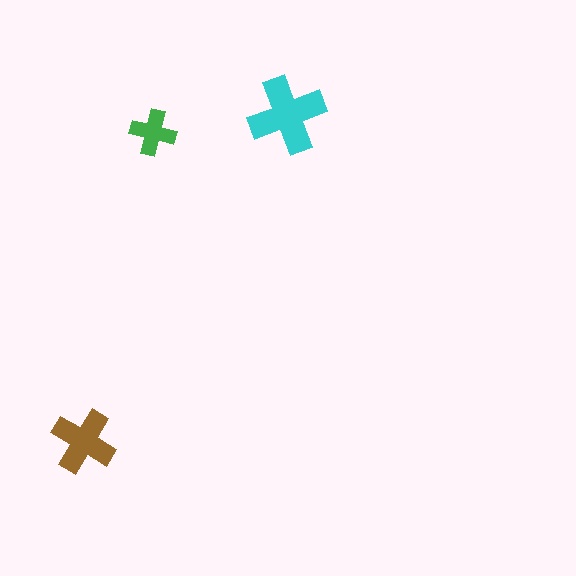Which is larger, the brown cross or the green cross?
The brown one.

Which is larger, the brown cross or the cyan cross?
The cyan one.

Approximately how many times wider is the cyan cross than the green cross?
About 1.5 times wider.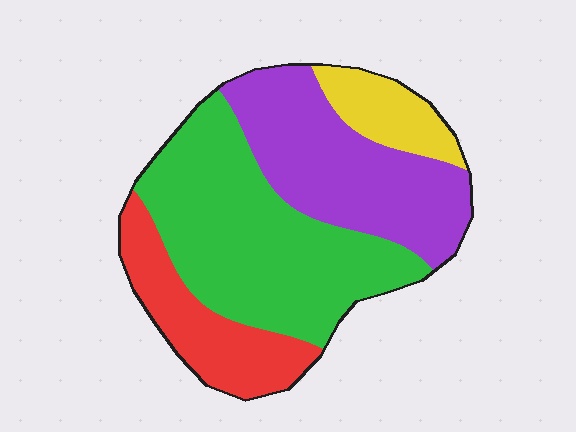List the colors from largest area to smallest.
From largest to smallest: green, purple, red, yellow.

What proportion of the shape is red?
Red covers 18% of the shape.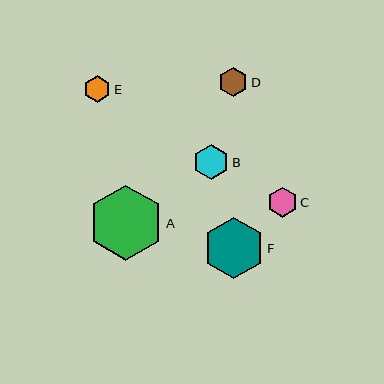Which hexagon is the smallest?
Hexagon E is the smallest with a size of approximately 26 pixels.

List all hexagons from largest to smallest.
From largest to smallest: A, F, B, C, D, E.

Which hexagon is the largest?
Hexagon A is the largest with a size of approximately 75 pixels.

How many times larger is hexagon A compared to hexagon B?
Hexagon A is approximately 2.1 times the size of hexagon B.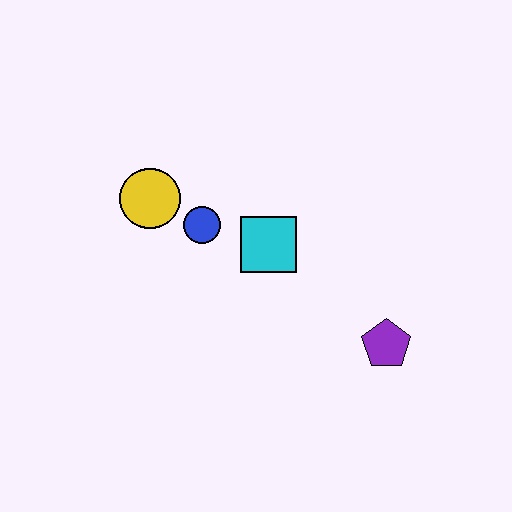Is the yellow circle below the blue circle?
No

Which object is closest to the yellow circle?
The blue circle is closest to the yellow circle.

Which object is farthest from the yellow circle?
The purple pentagon is farthest from the yellow circle.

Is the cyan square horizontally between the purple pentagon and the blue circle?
Yes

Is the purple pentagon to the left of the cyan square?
No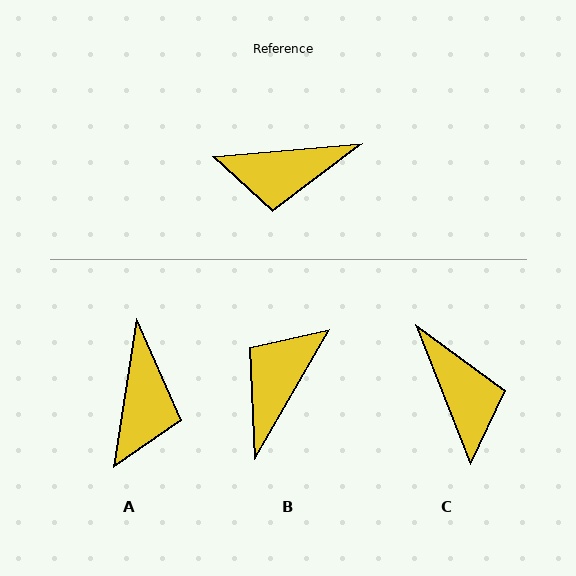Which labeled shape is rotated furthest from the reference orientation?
B, about 125 degrees away.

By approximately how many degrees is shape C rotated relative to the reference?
Approximately 107 degrees counter-clockwise.